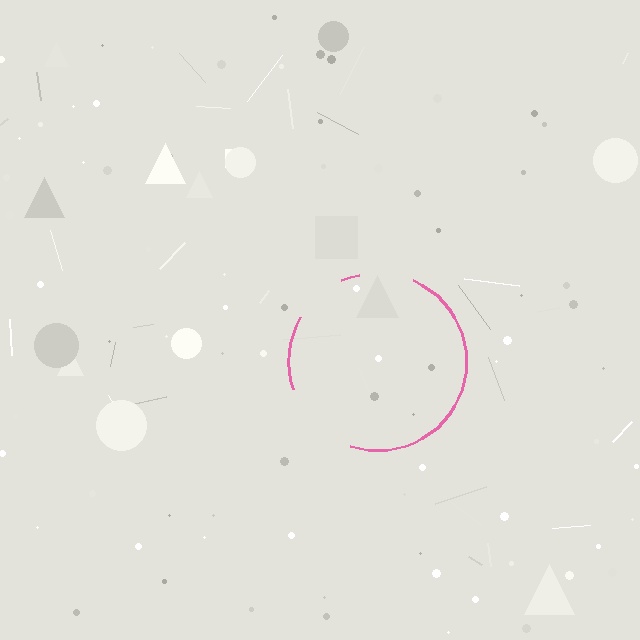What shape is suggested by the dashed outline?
The dashed outline suggests a circle.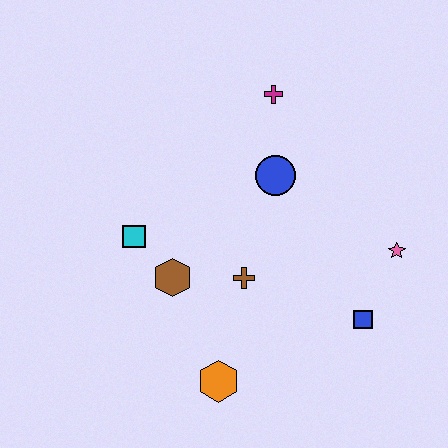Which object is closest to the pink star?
The blue square is closest to the pink star.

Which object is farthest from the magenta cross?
The orange hexagon is farthest from the magenta cross.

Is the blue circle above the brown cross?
Yes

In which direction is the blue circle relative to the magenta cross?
The blue circle is below the magenta cross.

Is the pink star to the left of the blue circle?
No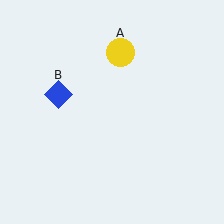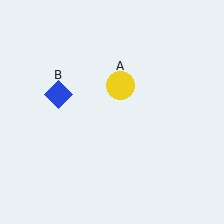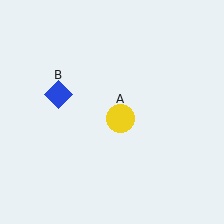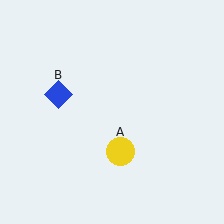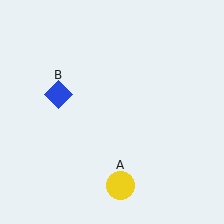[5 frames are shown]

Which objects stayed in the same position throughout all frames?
Blue diamond (object B) remained stationary.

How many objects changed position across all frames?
1 object changed position: yellow circle (object A).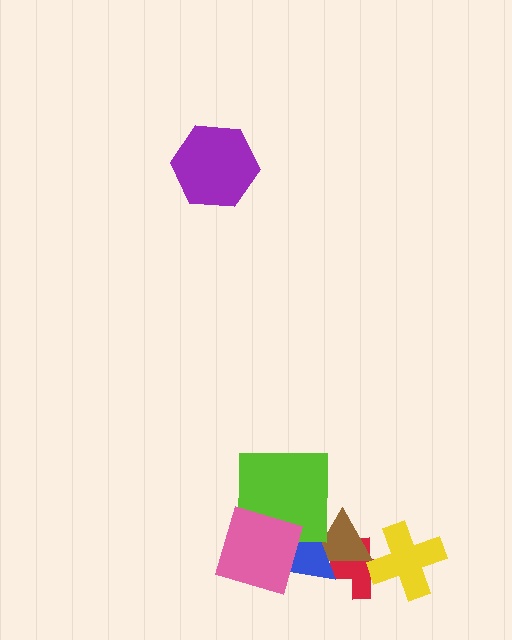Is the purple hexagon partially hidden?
No, no other shape covers it.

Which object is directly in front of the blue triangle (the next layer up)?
The lime square is directly in front of the blue triangle.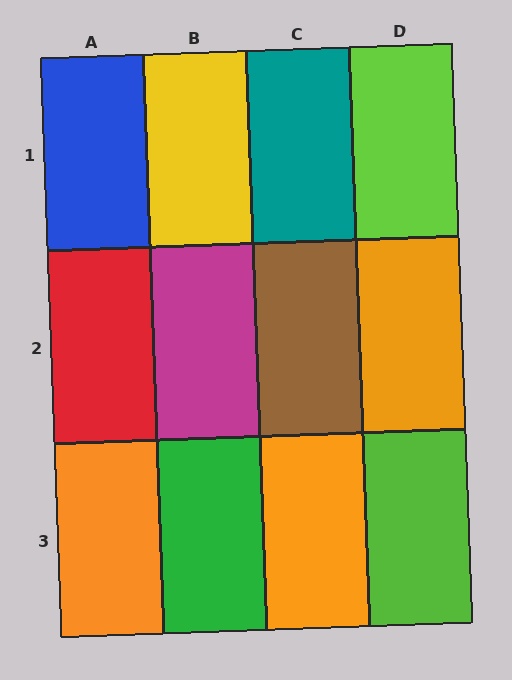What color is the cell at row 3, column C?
Orange.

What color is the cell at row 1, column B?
Yellow.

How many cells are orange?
3 cells are orange.